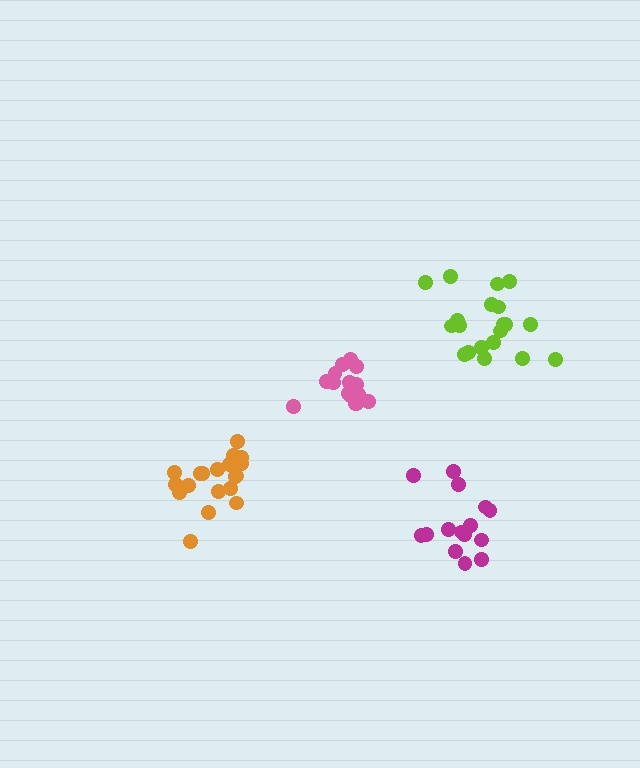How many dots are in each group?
Group 1: 17 dots, Group 2: 19 dots, Group 3: 20 dots, Group 4: 15 dots (71 total).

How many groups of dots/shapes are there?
There are 4 groups.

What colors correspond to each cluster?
The clusters are colored: pink, orange, lime, magenta.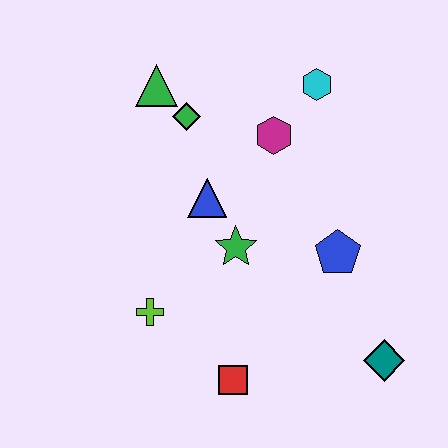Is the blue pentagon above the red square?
Yes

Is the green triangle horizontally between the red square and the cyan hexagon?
No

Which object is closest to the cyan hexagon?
The magenta hexagon is closest to the cyan hexagon.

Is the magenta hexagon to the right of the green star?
Yes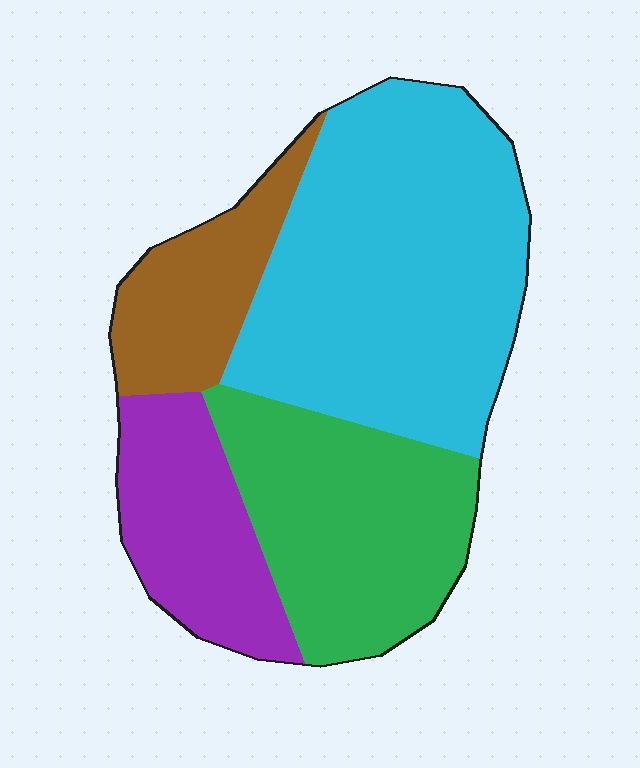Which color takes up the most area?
Cyan, at roughly 45%.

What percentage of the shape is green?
Green takes up between a sixth and a third of the shape.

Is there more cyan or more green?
Cyan.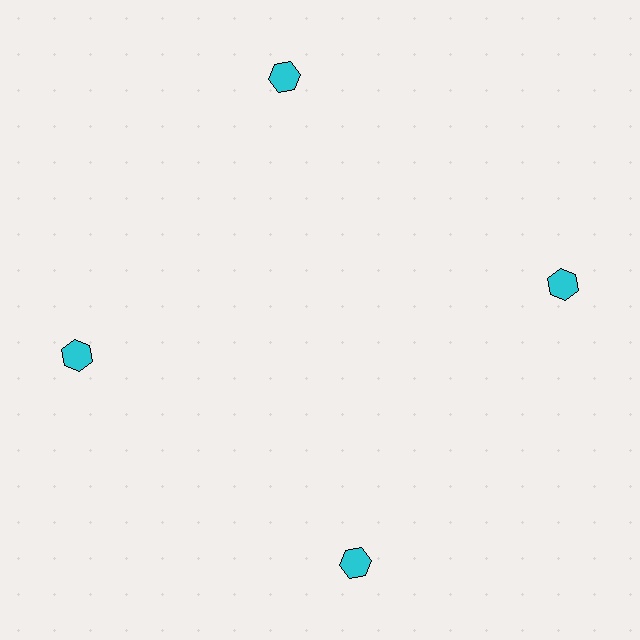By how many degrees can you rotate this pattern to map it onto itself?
The pattern maps onto itself every 90 degrees of rotation.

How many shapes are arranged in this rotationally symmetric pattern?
There are 4 shapes, arranged in 4 groups of 1.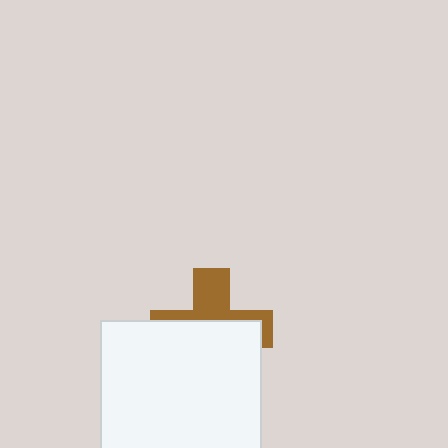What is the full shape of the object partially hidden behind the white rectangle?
The partially hidden object is a brown cross.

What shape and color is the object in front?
The object in front is a white rectangle.